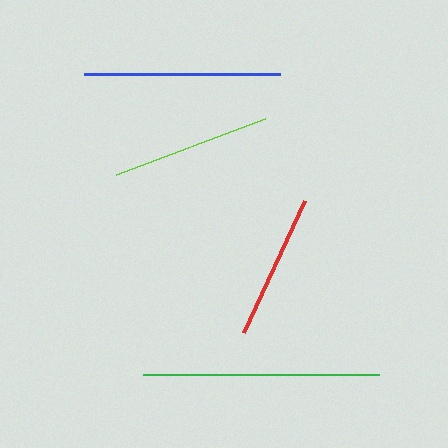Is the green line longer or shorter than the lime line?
The green line is longer than the lime line.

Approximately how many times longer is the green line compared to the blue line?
The green line is approximately 1.2 times the length of the blue line.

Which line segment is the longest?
The green line is the longest at approximately 236 pixels.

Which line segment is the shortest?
The red line is the shortest at approximately 146 pixels.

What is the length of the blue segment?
The blue segment is approximately 196 pixels long.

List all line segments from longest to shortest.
From longest to shortest: green, blue, lime, red.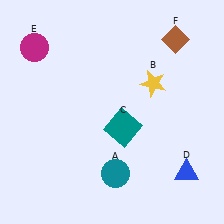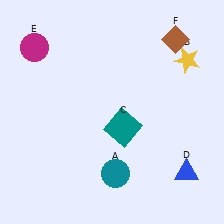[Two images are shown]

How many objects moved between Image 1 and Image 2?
1 object moved between the two images.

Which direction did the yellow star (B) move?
The yellow star (B) moved right.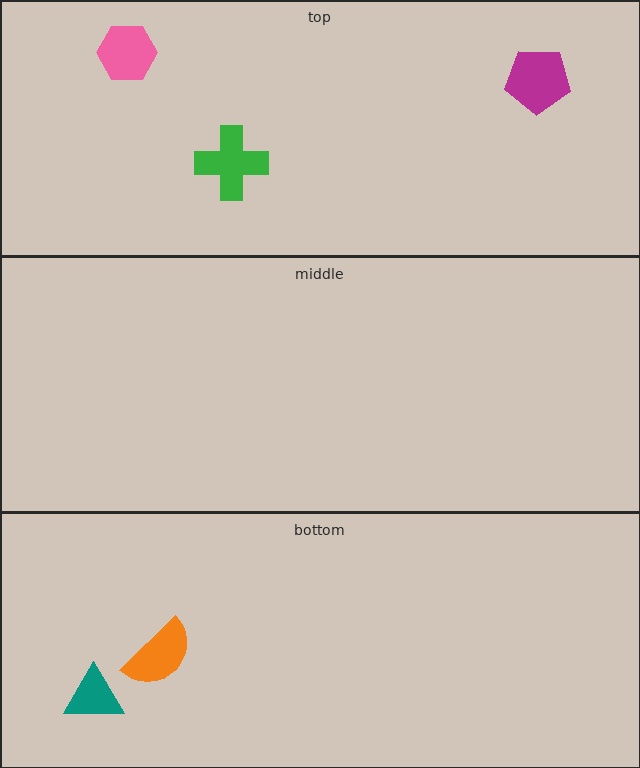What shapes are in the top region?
The pink hexagon, the magenta pentagon, the green cross.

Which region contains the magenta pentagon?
The top region.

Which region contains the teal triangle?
The bottom region.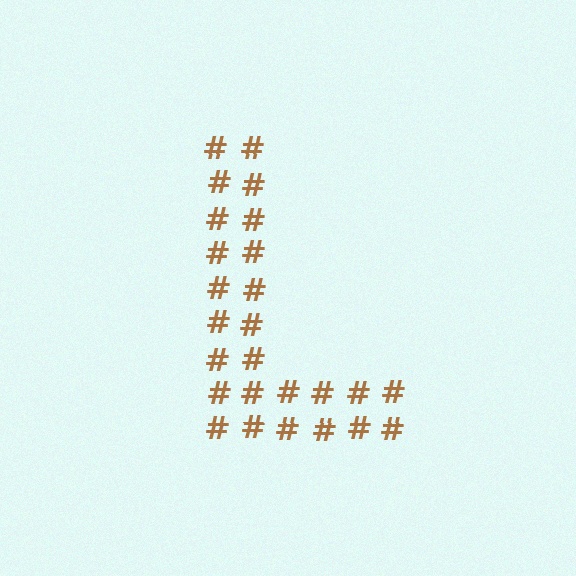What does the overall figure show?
The overall figure shows the letter L.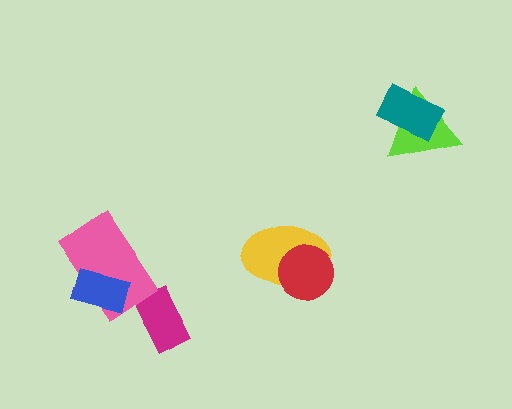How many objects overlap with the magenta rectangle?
0 objects overlap with the magenta rectangle.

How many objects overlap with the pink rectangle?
1 object overlaps with the pink rectangle.